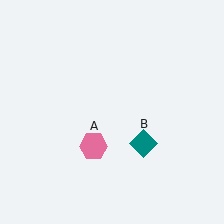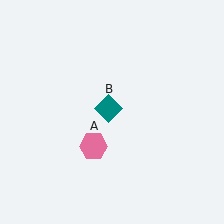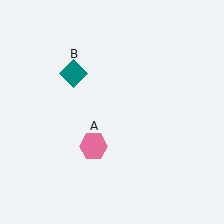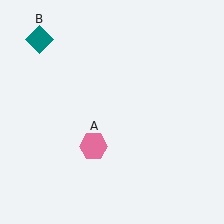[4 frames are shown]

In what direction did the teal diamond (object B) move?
The teal diamond (object B) moved up and to the left.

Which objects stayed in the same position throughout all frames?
Pink hexagon (object A) remained stationary.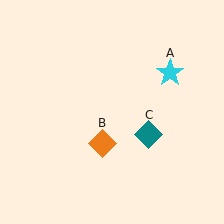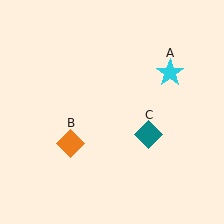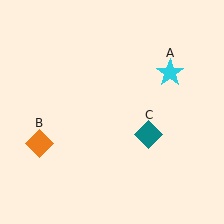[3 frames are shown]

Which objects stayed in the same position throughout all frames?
Cyan star (object A) and teal diamond (object C) remained stationary.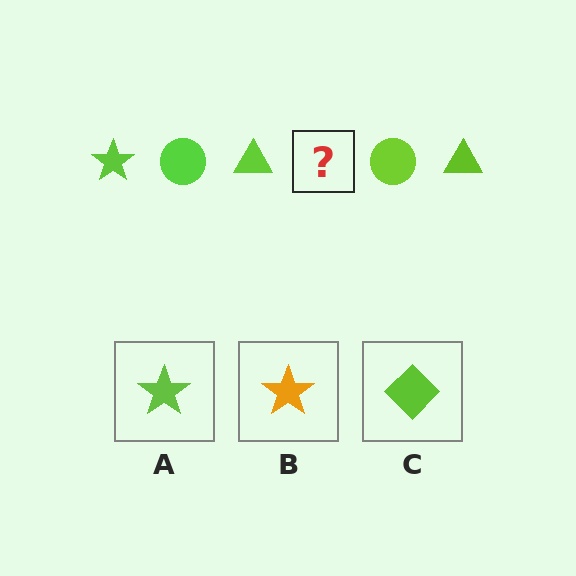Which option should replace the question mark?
Option A.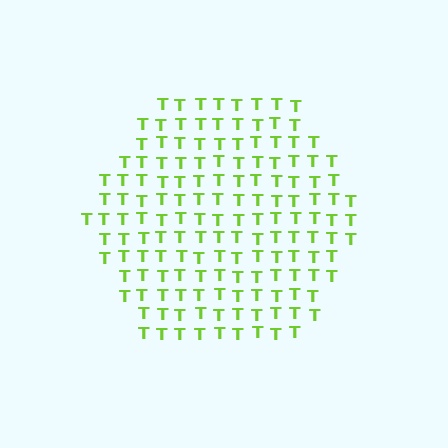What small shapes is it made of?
It is made of small letter T's.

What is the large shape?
The large shape is a hexagon.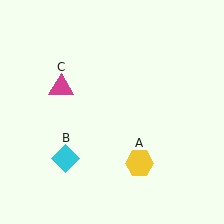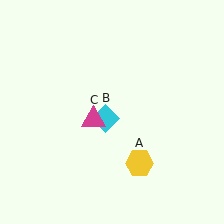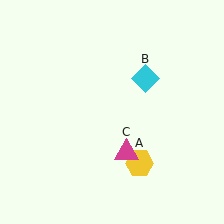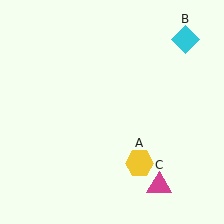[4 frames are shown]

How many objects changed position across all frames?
2 objects changed position: cyan diamond (object B), magenta triangle (object C).